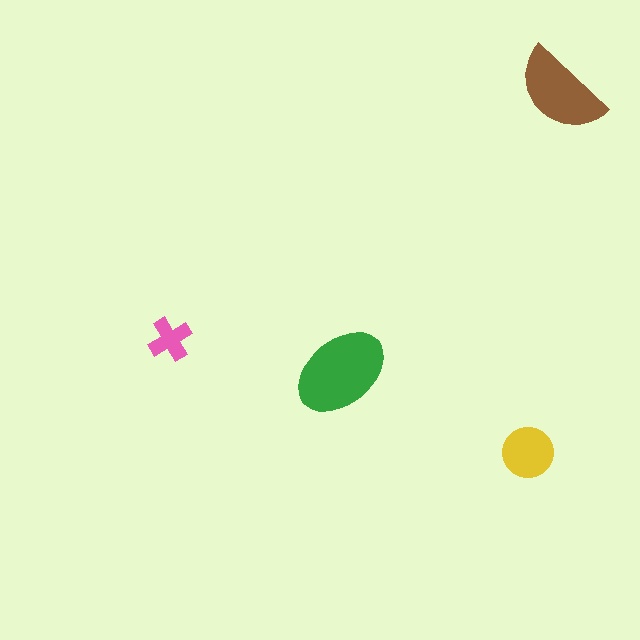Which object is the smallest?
The pink cross.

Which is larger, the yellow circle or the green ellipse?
The green ellipse.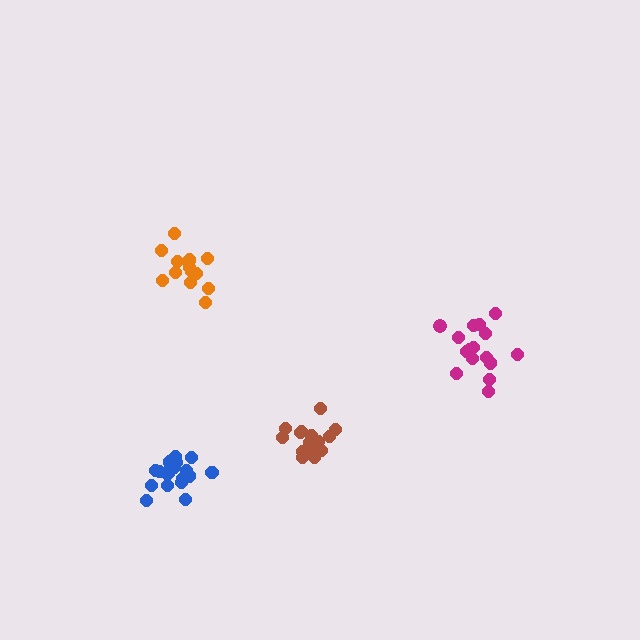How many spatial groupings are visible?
There are 4 spatial groupings.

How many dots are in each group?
Group 1: 16 dots, Group 2: 17 dots, Group 3: 20 dots, Group 4: 15 dots (68 total).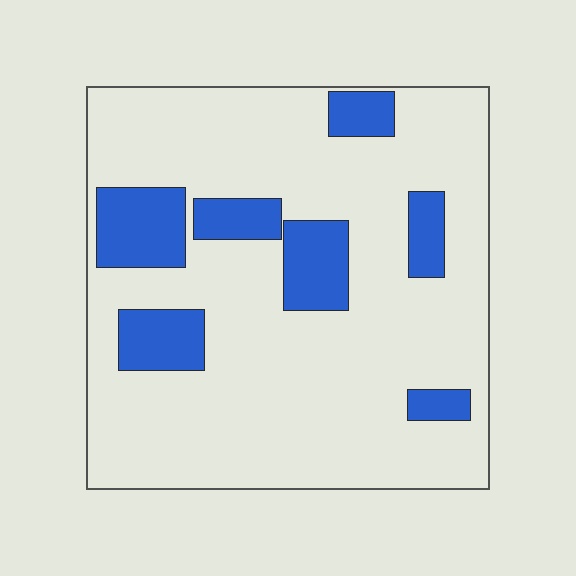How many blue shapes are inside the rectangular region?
7.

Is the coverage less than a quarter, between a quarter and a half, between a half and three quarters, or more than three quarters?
Less than a quarter.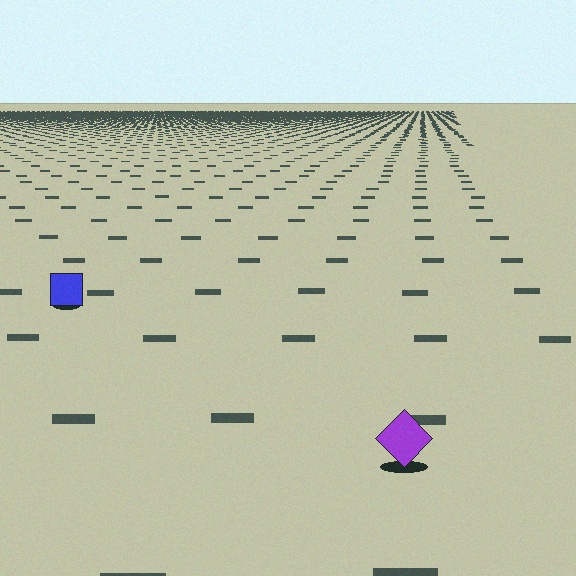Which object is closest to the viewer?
The purple diamond is closest. The texture marks near it are larger and more spread out.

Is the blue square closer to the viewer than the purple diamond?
No. The purple diamond is closer — you can tell from the texture gradient: the ground texture is coarser near it.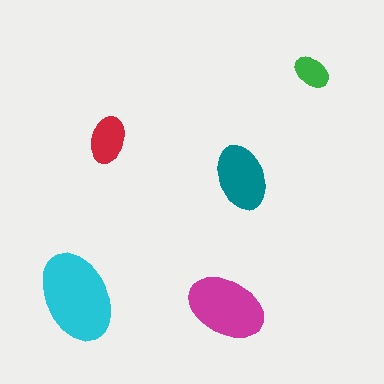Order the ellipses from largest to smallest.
the cyan one, the magenta one, the teal one, the red one, the green one.